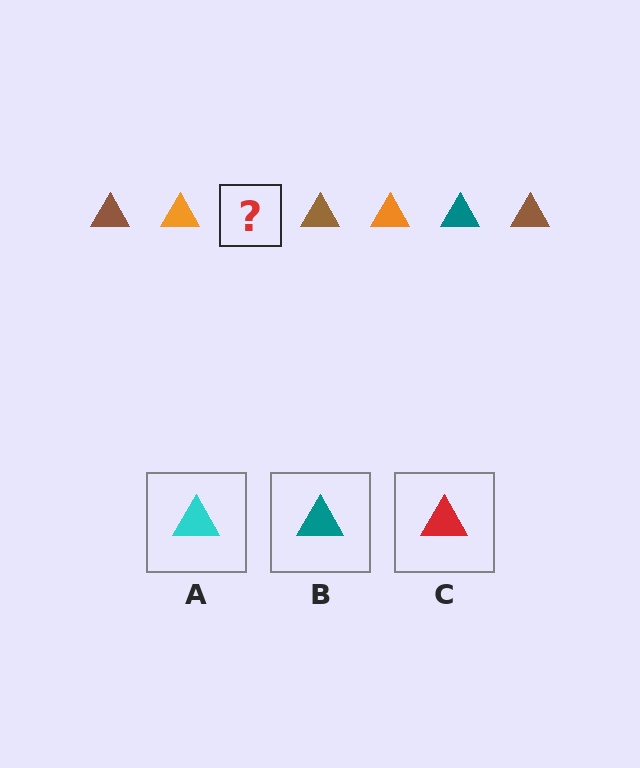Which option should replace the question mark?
Option B.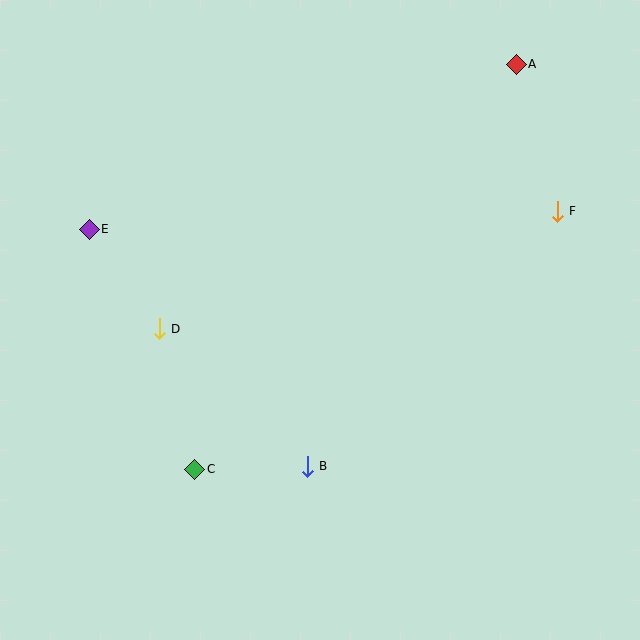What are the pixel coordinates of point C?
Point C is at (195, 469).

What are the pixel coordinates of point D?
Point D is at (159, 329).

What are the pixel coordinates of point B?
Point B is at (307, 466).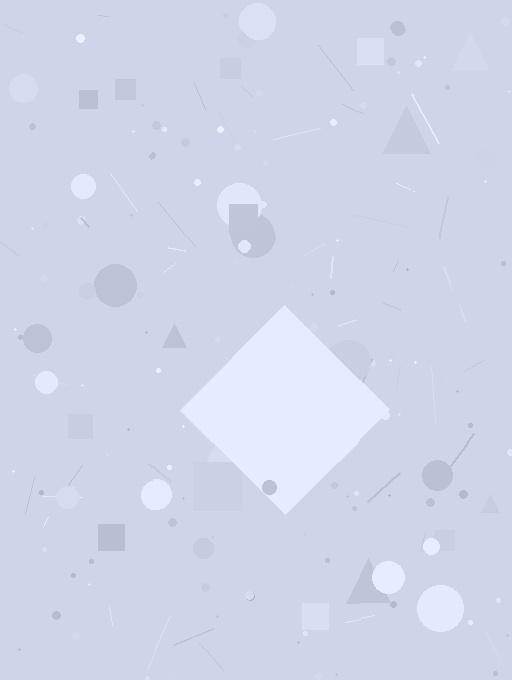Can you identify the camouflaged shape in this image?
The camouflaged shape is a diamond.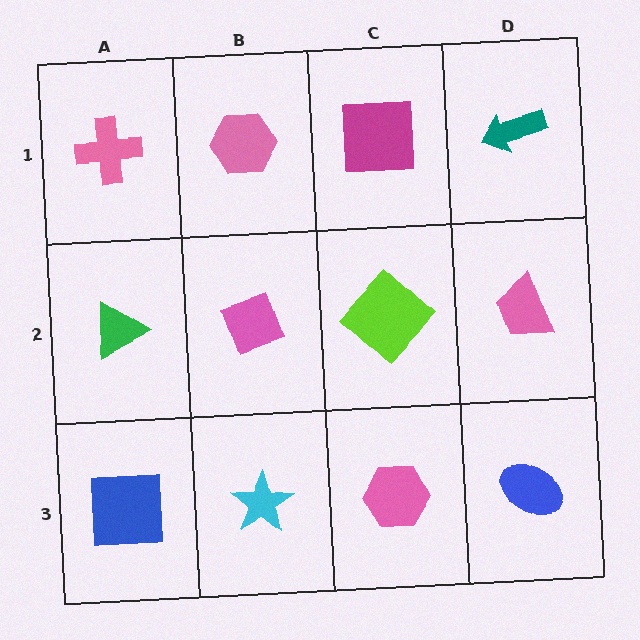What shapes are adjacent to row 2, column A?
A pink cross (row 1, column A), a blue square (row 3, column A), a pink diamond (row 2, column B).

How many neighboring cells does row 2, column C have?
4.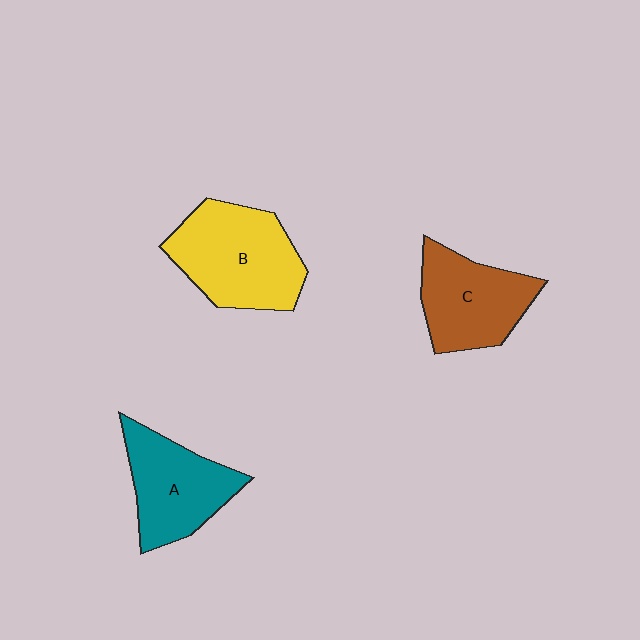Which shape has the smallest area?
Shape C (brown).